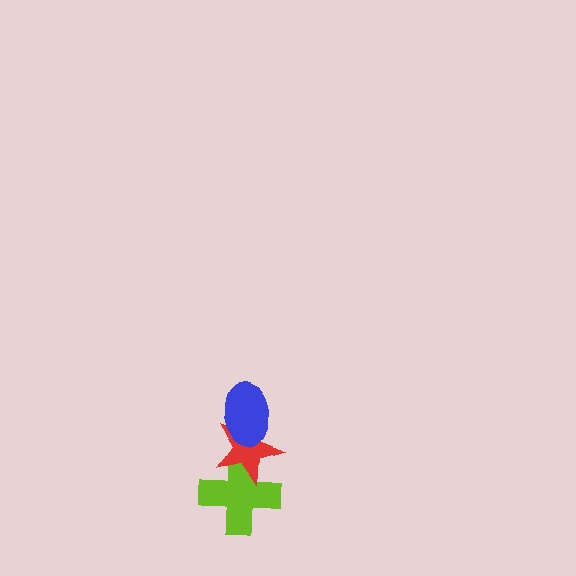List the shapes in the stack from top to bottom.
From top to bottom: the blue ellipse, the red star, the lime cross.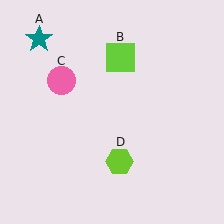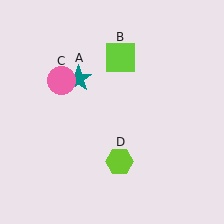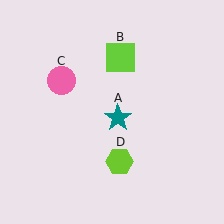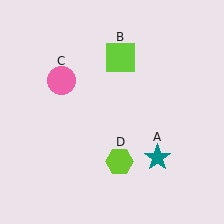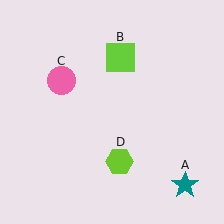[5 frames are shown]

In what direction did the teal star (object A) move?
The teal star (object A) moved down and to the right.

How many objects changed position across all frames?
1 object changed position: teal star (object A).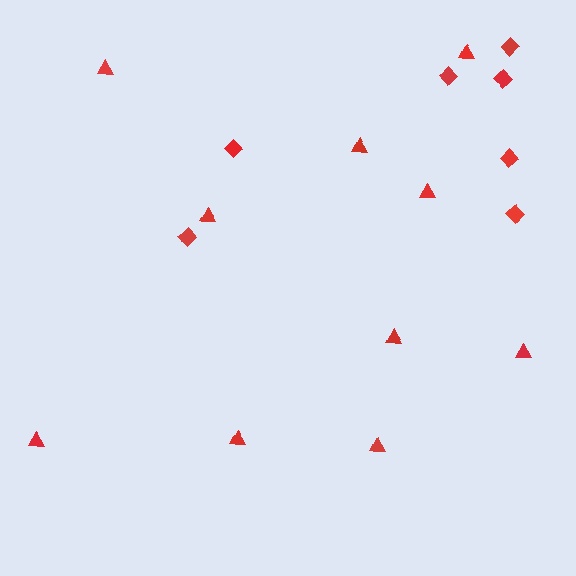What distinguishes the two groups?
There are 2 groups: one group of diamonds (7) and one group of triangles (10).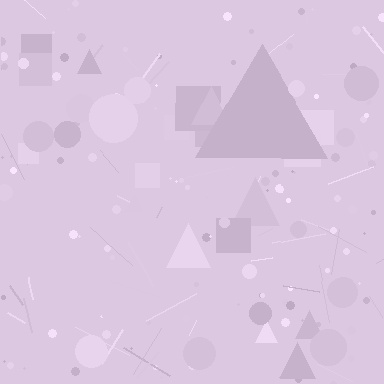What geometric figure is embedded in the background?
A triangle is embedded in the background.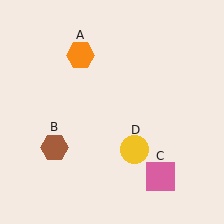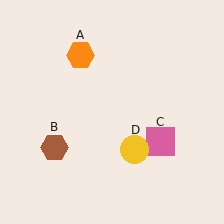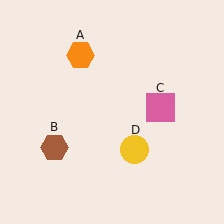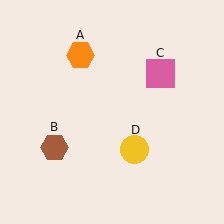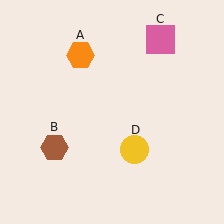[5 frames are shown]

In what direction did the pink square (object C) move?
The pink square (object C) moved up.